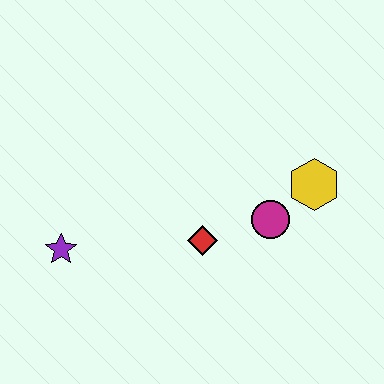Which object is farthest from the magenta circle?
The purple star is farthest from the magenta circle.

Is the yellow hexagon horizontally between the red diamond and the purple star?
No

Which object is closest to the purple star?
The red diamond is closest to the purple star.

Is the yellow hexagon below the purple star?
No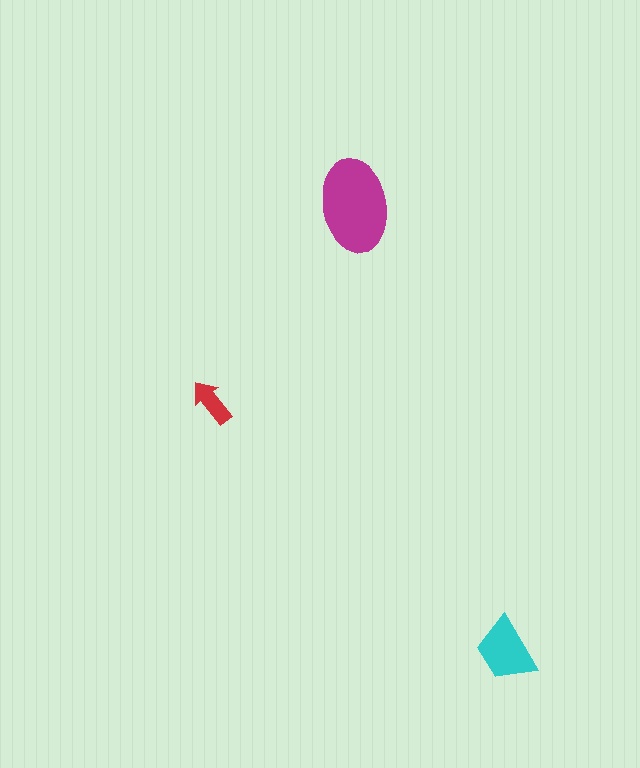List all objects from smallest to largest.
The red arrow, the cyan trapezoid, the magenta ellipse.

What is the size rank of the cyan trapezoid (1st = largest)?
2nd.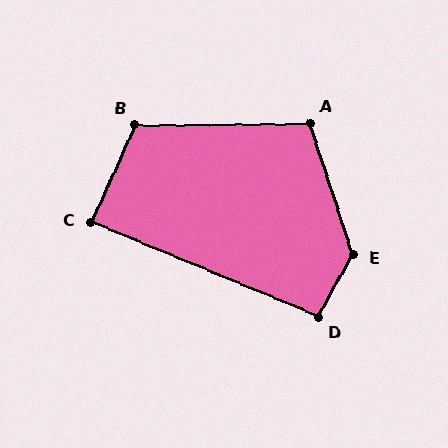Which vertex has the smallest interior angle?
C, at approximately 88 degrees.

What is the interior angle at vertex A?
Approximately 107 degrees (obtuse).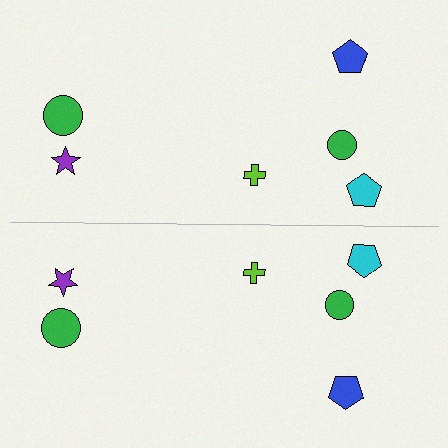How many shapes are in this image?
There are 12 shapes in this image.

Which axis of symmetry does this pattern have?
The pattern has a horizontal axis of symmetry running through the center of the image.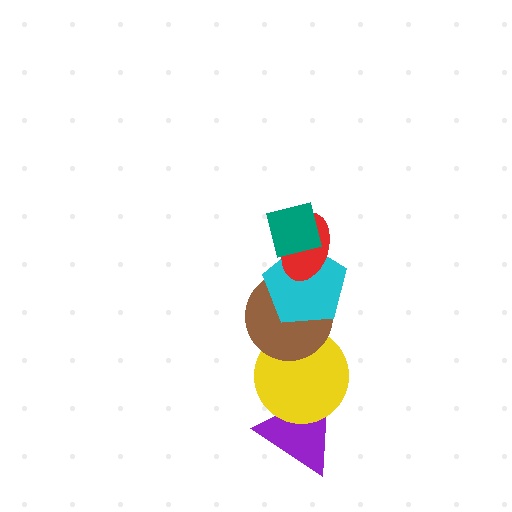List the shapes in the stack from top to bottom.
From top to bottom: the teal square, the red ellipse, the cyan pentagon, the brown circle, the yellow circle, the purple triangle.